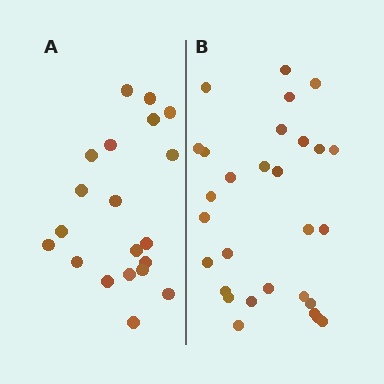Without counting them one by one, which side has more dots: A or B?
Region B (the right region) has more dots.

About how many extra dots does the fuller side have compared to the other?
Region B has roughly 8 or so more dots than region A.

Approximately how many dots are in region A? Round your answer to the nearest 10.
About 20 dots.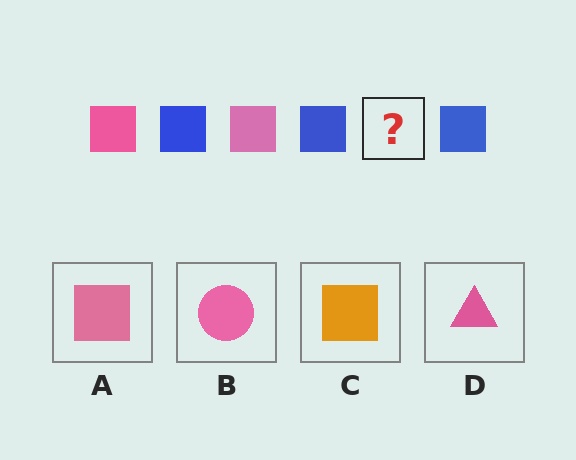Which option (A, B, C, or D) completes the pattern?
A.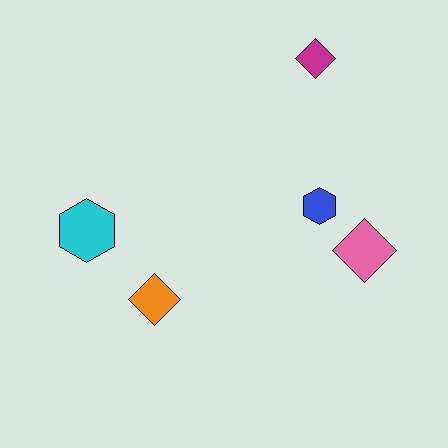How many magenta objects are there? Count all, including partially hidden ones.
There is 1 magenta object.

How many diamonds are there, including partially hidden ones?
There are 3 diamonds.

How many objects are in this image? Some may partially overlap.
There are 5 objects.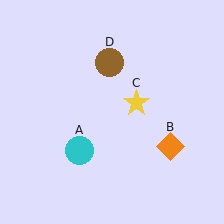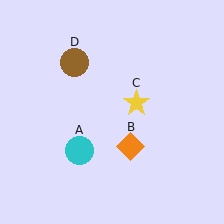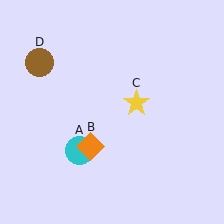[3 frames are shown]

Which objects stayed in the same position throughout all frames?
Cyan circle (object A) and yellow star (object C) remained stationary.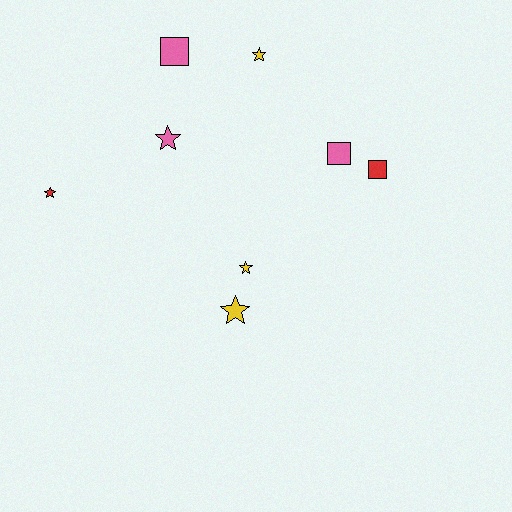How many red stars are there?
There is 1 red star.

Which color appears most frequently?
Pink, with 3 objects.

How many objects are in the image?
There are 8 objects.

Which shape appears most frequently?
Star, with 5 objects.